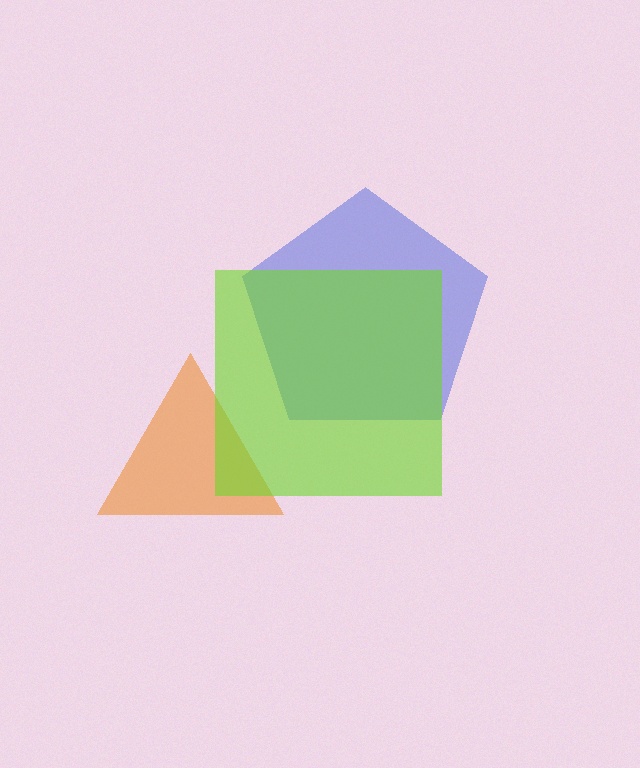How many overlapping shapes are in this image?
There are 3 overlapping shapes in the image.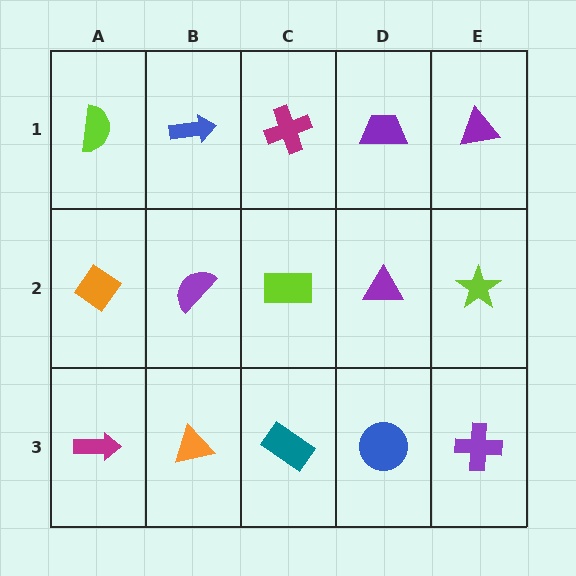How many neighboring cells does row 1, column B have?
3.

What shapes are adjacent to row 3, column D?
A purple triangle (row 2, column D), a teal rectangle (row 3, column C), a purple cross (row 3, column E).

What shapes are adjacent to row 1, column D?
A purple triangle (row 2, column D), a magenta cross (row 1, column C), a purple triangle (row 1, column E).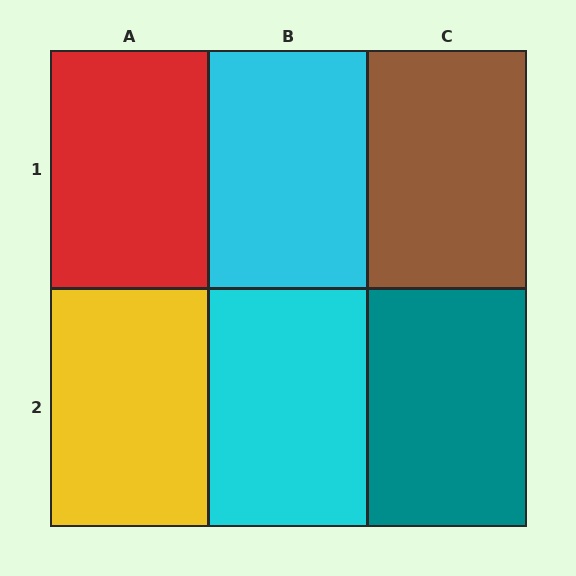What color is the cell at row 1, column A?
Red.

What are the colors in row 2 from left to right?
Yellow, cyan, teal.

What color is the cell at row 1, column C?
Brown.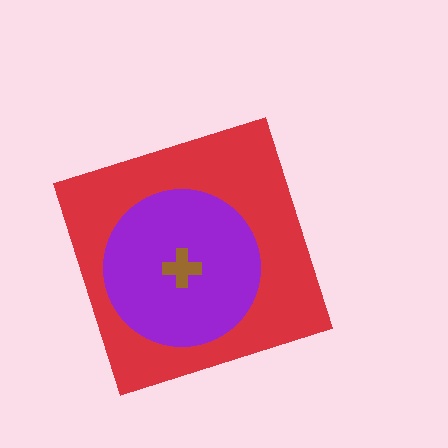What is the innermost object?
The brown cross.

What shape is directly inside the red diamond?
The purple circle.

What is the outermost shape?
The red diamond.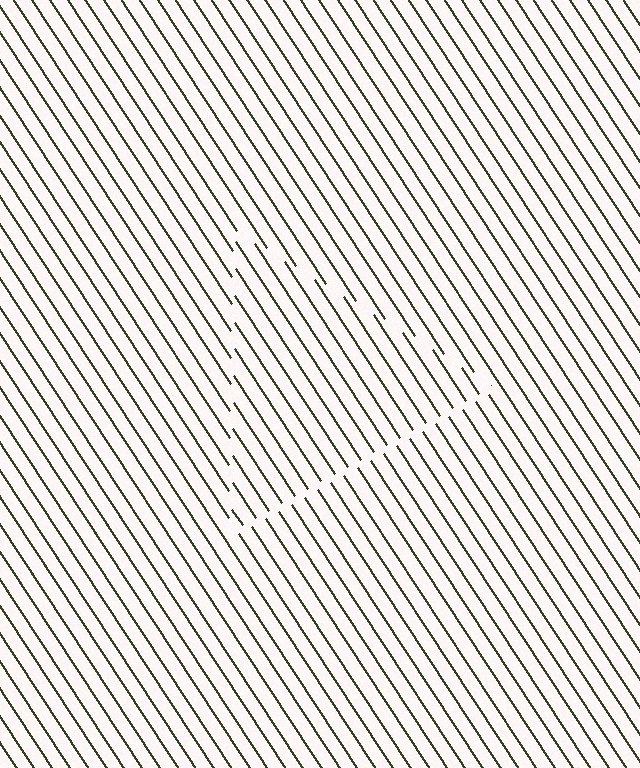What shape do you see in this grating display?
An illusory triangle. The interior of the shape contains the same grating, shifted by half a period — the contour is defined by the phase discontinuity where line-ends from the inner and outer gratings abut.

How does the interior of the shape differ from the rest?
The interior of the shape contains the same grating, shifted by half a period — the contour is defined by the phase discontinuity where line-ends from the inner and outer gratings abut.